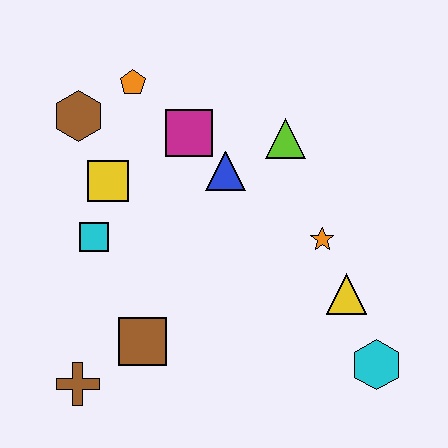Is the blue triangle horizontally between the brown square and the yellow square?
No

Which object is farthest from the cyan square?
The cyan hexagon is farthest from the cyan square.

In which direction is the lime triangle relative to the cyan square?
The lime triangle is to the right of the cyan square.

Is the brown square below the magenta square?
Yes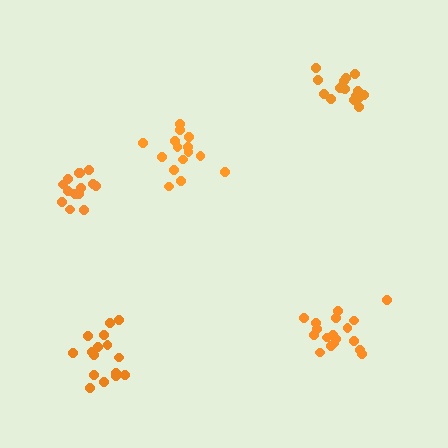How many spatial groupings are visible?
There are 5 spatial groupings.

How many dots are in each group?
Group 1: 14 dots, Group 2: 15 dots, Group 3: 15 dots, Group 4: 16 dots, Group 5: 19 dots (79 total).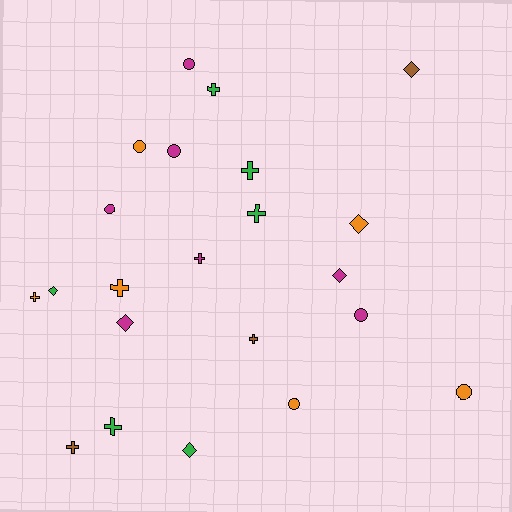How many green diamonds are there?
There are 2 green diamonds.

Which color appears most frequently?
Magenta, with 7 objects.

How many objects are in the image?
There are 22 objects.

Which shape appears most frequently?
Cross, with 9 objects.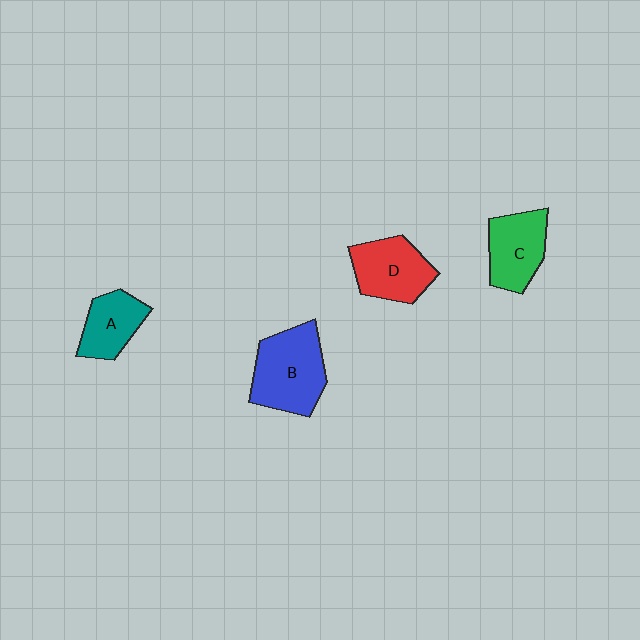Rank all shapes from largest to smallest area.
From largest to smallest: B (blue), D (red), C (green), A (teal).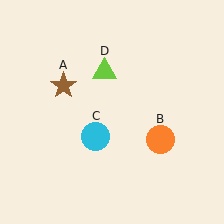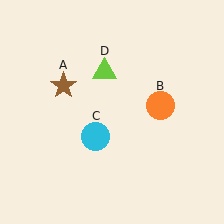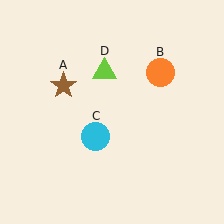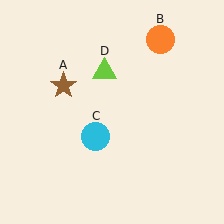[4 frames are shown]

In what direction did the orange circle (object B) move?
The orange circle (object B) moved up.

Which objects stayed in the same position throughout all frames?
Brown star (object A) and cyan circle (object C) and lime triangle (object D) remained stationary.